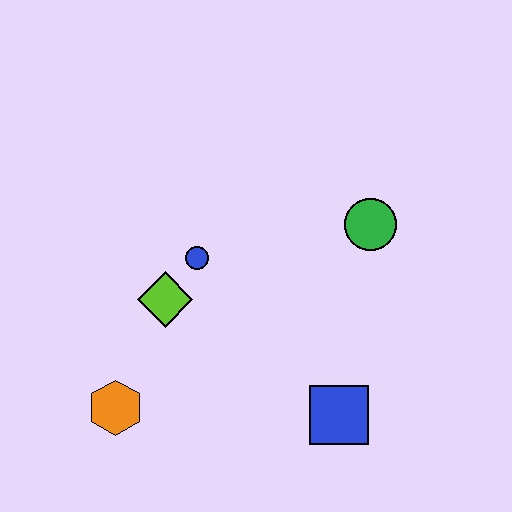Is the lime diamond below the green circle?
Yes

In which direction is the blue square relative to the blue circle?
The blue square is below the blue circle.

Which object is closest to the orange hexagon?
The lime diamond is closest to the orange hexagon.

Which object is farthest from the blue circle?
The blue square is farthest from the blue circle.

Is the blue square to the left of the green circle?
Yes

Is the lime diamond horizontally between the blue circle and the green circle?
No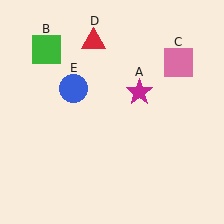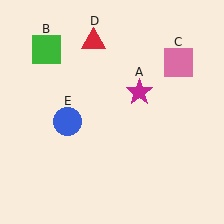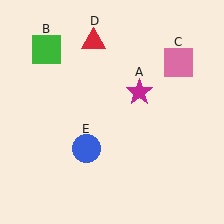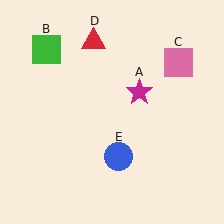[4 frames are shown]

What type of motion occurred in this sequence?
The blue circle (object E) rotated counterclockwise around the center of the scene.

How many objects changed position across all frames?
1 object changed position: blue circle (object E).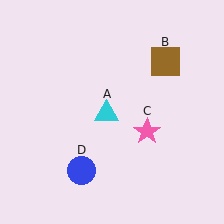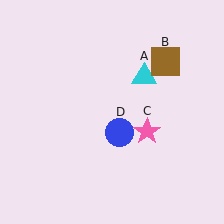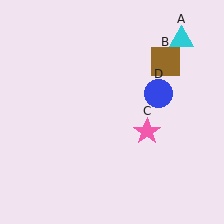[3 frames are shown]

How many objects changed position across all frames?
2 objects changed position: cyan triangle (object A), blue circle (object D).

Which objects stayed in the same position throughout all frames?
Brown square (object B) and pink star (object C) remained stationary.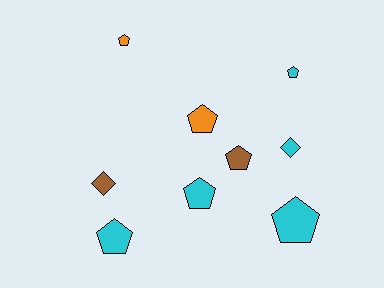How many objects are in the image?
There are 9 objects.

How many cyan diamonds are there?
There is 1 cyan diamond.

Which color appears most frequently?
Cyan, with 5 objects.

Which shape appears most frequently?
Pentagon, with 7 objects.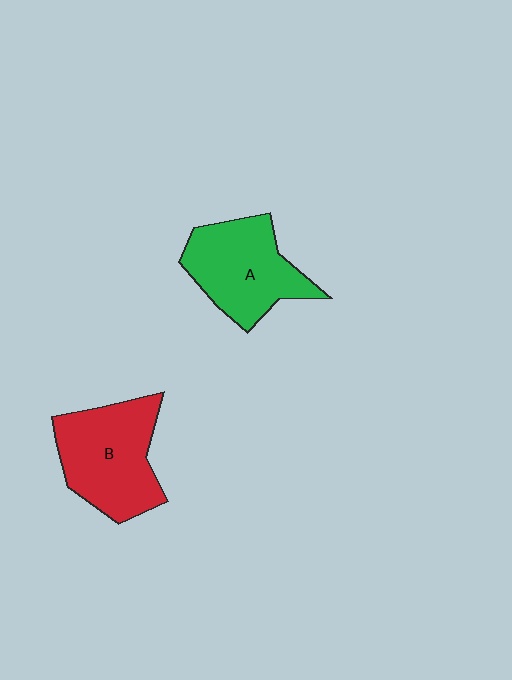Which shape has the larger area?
Shape B (red).